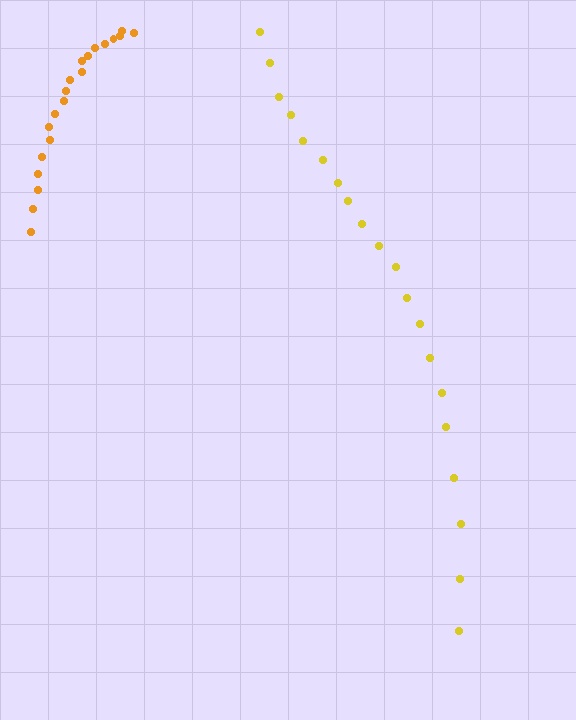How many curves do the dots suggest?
There are 2 distinct paths.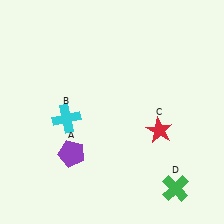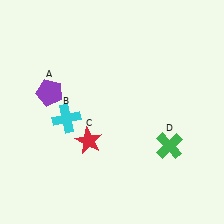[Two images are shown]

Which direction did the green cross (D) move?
The green cross (D) moved up.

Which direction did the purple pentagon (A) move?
The purple pentagon (A) moved up.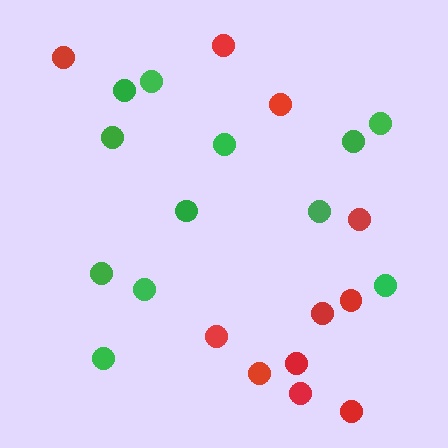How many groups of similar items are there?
There are 2 groups: one group of red circles (11) and one group of green circles (12).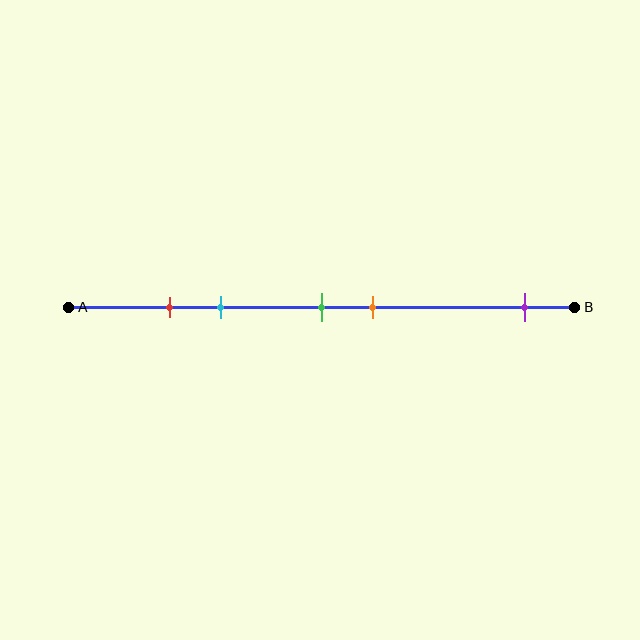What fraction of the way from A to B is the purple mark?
The purple mark is approximately 90% (0.9) of the way from A to B.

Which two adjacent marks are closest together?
The red and cyan marks are the closest adjacent pair.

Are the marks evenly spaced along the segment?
No, the marks are not evenly spaced.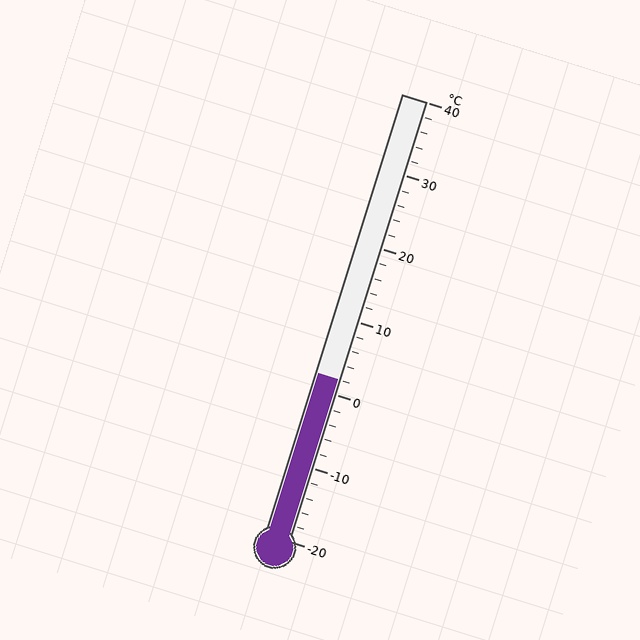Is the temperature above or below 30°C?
The temperature is below 30°C.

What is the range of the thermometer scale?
The thermometer scale ranges from -20°C to 40°C.